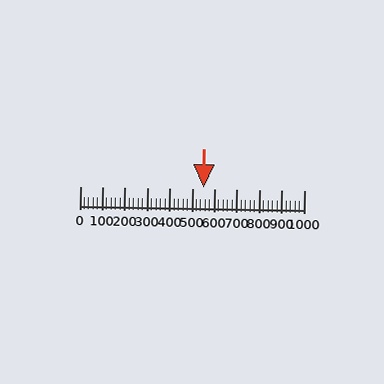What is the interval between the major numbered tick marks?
The major tick marks are spaced 100 units apart.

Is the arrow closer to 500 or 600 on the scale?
The arrow is closer to 600.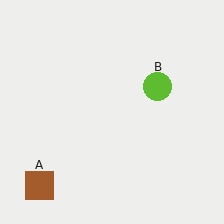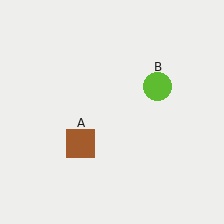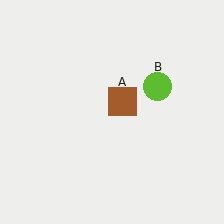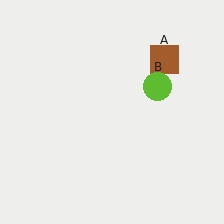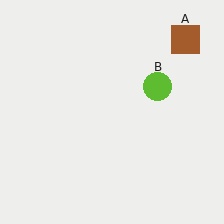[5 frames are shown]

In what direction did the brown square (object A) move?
The brown square (object A) moved up and to the right.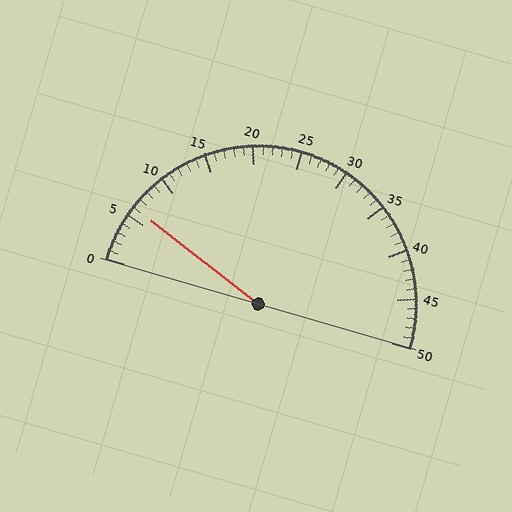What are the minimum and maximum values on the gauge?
The gauge ranges from 0 to 50.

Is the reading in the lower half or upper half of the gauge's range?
The reading is in the lower half of the range (0 to 50).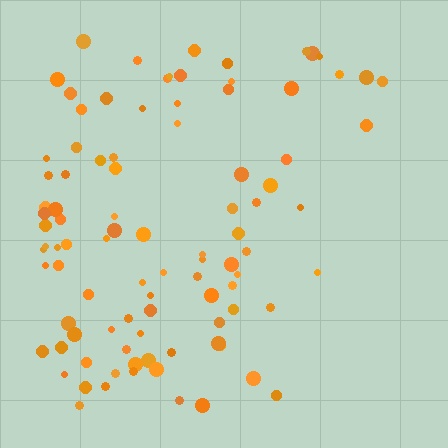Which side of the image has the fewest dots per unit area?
The right.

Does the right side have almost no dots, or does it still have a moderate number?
Still a moderate number, just noticeably fewer than the left.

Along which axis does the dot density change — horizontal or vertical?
Horizontal.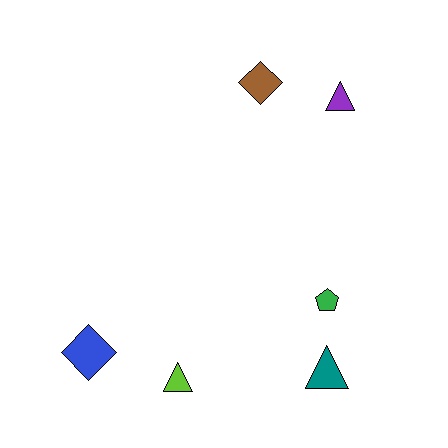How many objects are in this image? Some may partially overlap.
There are 6 objects.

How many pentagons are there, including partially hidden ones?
There is 1 pentagon.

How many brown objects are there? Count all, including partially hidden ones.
There is 1 brown object.